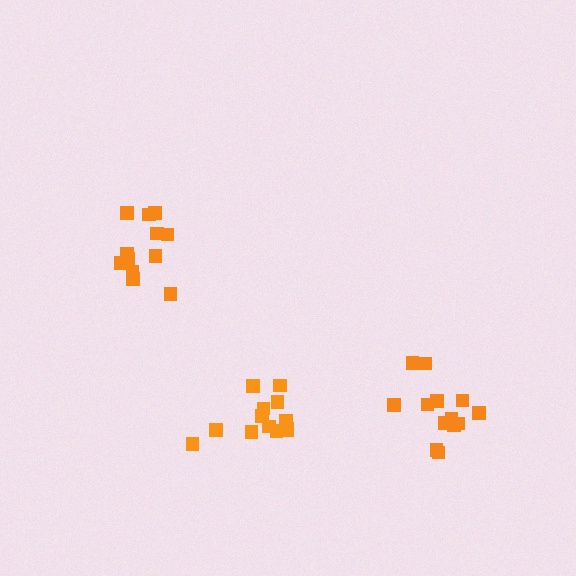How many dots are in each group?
Group 1: 13 dots, Group 2: 12 dots, Group 3: 13 dots (38 total).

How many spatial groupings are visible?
There are 3 spatial groupings.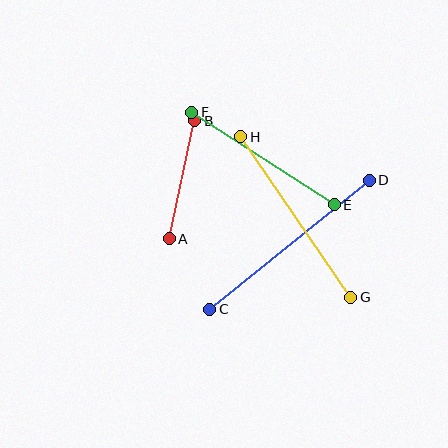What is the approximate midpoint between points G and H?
The midpoint is at approximately (296, 217) pixels.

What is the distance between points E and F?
The distance is approximately 170 pixels.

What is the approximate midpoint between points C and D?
The midpoint is at approximately (290, 245) pixels.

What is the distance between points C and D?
The distance is approximately 205 pixels.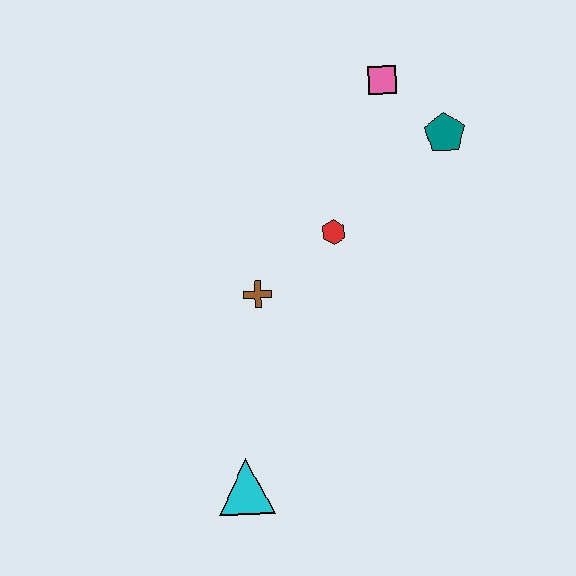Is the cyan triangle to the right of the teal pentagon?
No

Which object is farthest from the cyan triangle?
The pink square is farthest from the cyan triangle.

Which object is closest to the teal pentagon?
The pink square is closest to the teal pentagon.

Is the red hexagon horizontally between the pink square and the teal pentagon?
No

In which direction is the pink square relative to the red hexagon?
The pink square is above the red hexagon.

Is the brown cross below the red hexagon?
Yes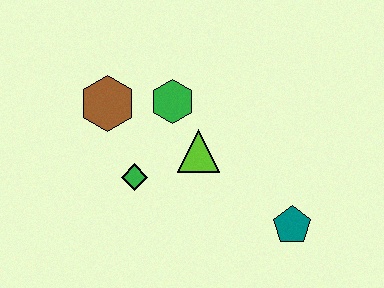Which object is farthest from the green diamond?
The teal pentagon is farthest from the green diamond.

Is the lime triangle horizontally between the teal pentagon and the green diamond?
Yes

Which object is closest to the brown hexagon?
The green hexagon is closest to the brown hexagon.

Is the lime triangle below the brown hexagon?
Yes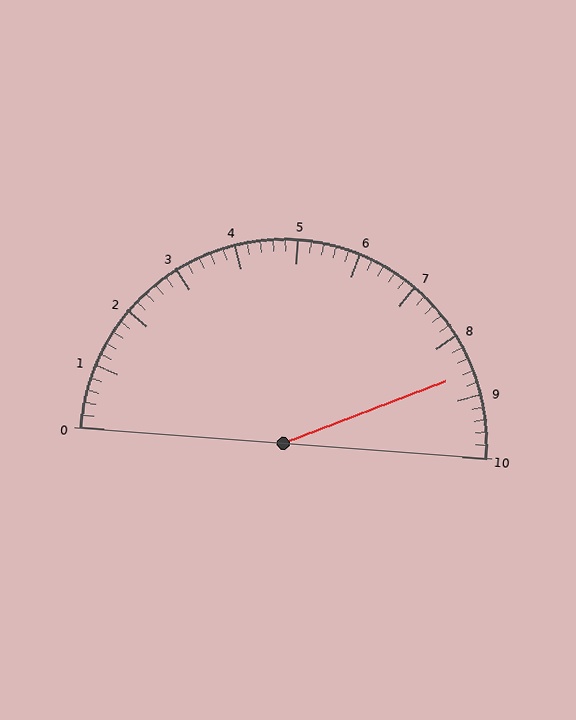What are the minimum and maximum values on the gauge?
The gauge ranges from 0 to 10.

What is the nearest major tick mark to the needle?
The nearest major tick mark is 9.